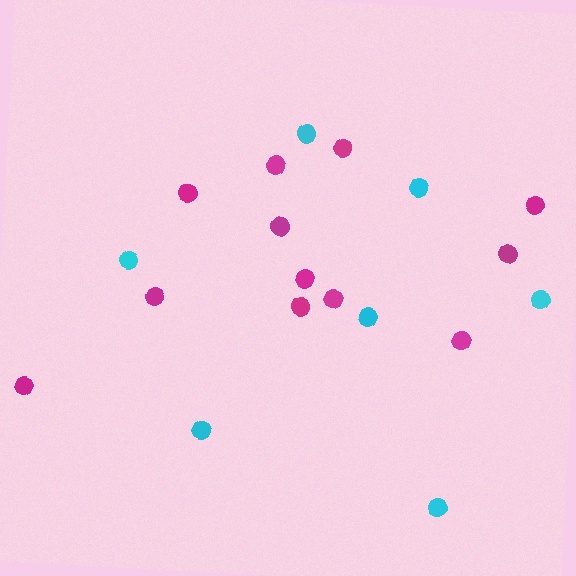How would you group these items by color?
There are 2 groups: one group of magenta circles (12) and one group of cyan circles (7).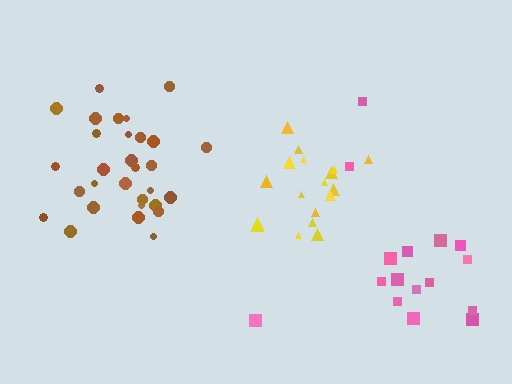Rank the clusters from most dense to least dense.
brown, yellow, pink.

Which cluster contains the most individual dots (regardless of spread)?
Brown (30).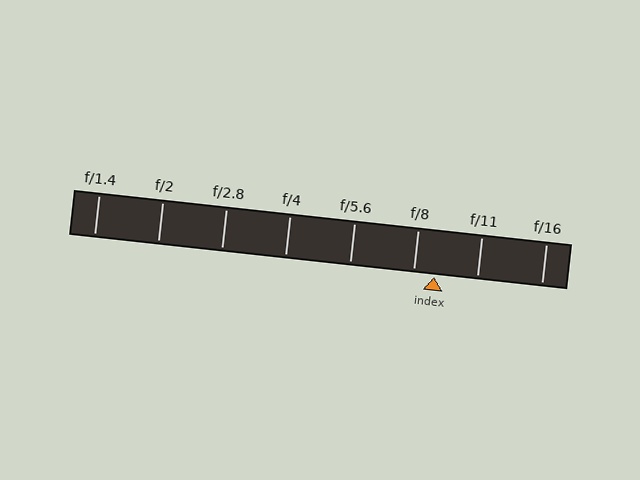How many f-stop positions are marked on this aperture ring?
There are 8 f-stop positions marked.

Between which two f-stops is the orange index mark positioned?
The index mark is between f/8 and f/11.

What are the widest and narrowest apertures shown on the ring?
The widest aperture shown is f/1.4 and the narrowest is f/16.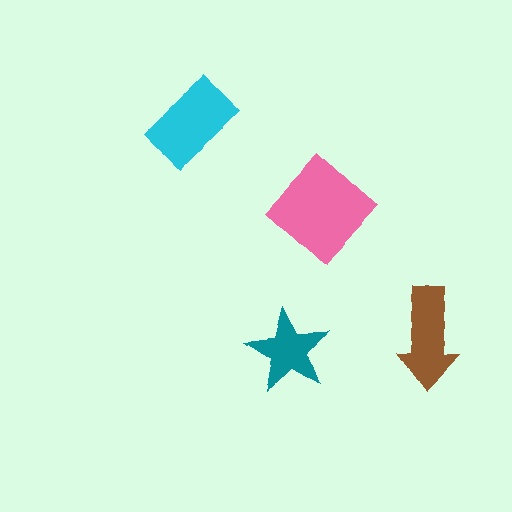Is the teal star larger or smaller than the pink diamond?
Smaller.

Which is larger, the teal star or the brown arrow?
The brown arrow.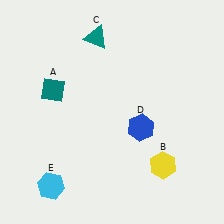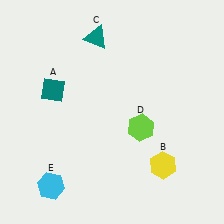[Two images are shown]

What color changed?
The hexagon (D) changed from blue in Image 1 to lime in Image 2.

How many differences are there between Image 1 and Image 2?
There is 1 difference between the two images.